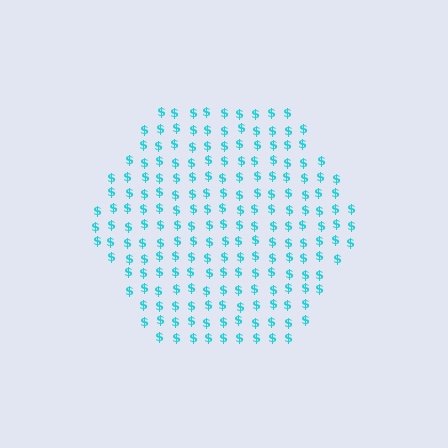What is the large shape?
The large shape is a hexagon.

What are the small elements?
The small elements are dollar signs.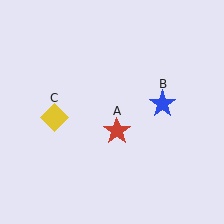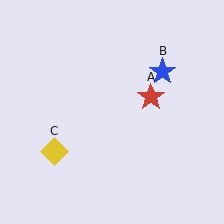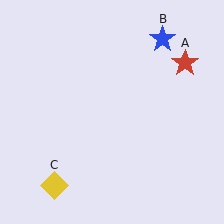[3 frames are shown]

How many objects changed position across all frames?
3 objects changed position: red star (object A), blue star (object B), yellow diamond (object C).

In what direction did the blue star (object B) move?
The blue star (object B) moved up.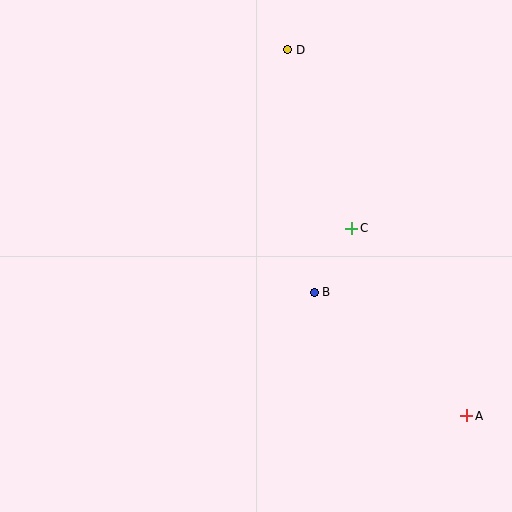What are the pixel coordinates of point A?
Point A is at (467, 416).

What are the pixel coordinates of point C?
Point C is at (352, 228).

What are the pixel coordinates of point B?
Point B is at (314, 292).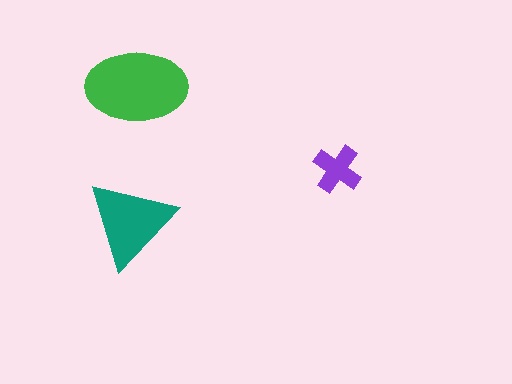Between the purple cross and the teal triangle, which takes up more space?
The teal triangle.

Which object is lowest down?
The teal triangle is bottommost.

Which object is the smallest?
The purple cross.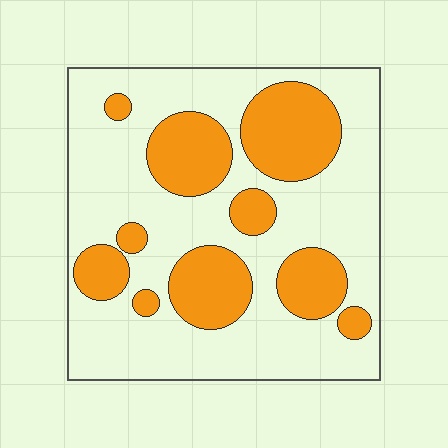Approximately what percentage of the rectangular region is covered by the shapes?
Approximately 30%.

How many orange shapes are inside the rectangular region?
10.